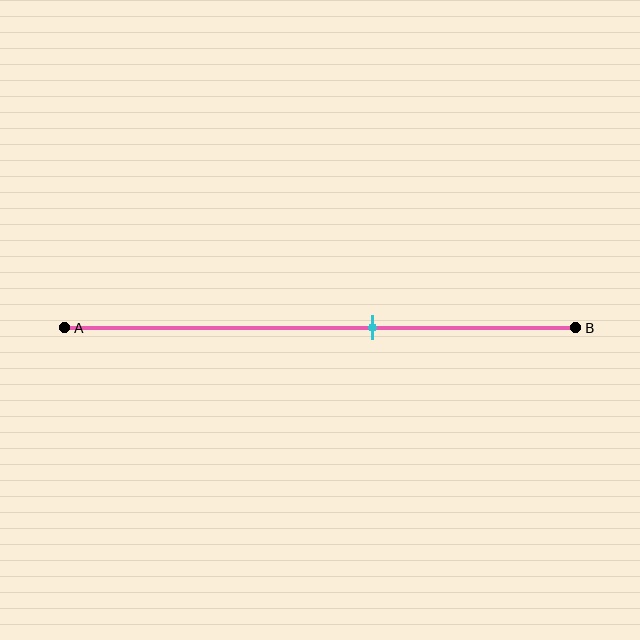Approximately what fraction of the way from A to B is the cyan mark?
The cyan mark is approximately 60% of the way from A to B.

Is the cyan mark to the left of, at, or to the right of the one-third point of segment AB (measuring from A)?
The cyan mark is to the right of the one-third point of segment AB.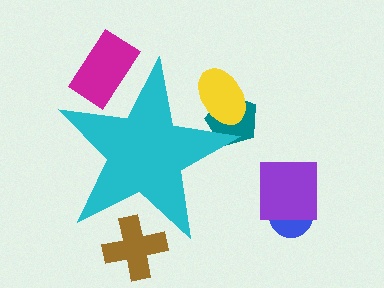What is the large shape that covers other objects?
A cyan star.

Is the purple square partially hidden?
No, the purple square is fully visible.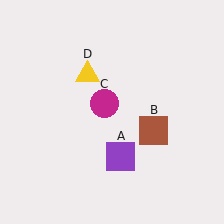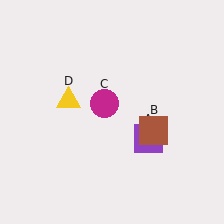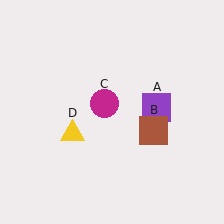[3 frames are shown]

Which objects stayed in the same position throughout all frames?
Brown square (object B) and magenta circle (object C) remained stationary.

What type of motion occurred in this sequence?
The purple square (object A), yellow triangle (object D) rotated counterclockwise around the center of the scene.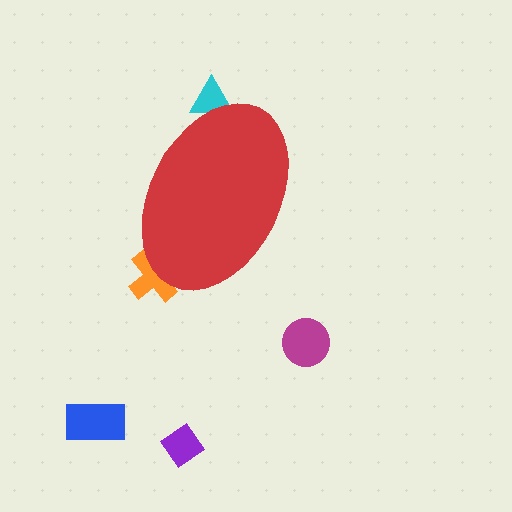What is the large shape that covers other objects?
A red ellipse.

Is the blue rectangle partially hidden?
No, the blue rectangle is fully visible.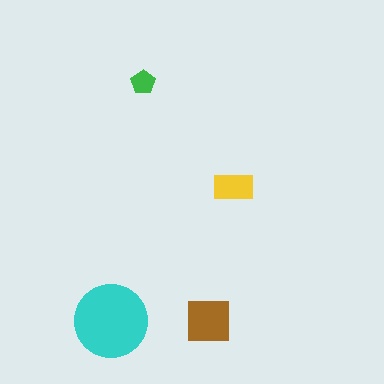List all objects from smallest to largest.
The green pentagon, the yellow rectangle, the brown square, the cyan circle.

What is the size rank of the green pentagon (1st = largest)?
4th.